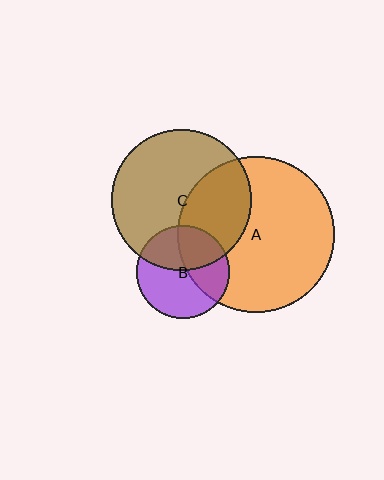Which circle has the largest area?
Circle A (orange).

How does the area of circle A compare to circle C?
Approximately 1.2 times.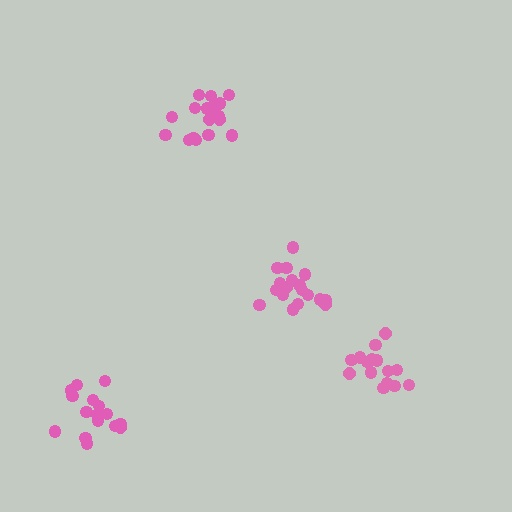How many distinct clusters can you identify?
There are 4 distinct clusters.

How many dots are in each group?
Group 1: 15 dots, Group 2: 18 dots, Group 3: 16 dots, Group 4: 18 dots (67 total).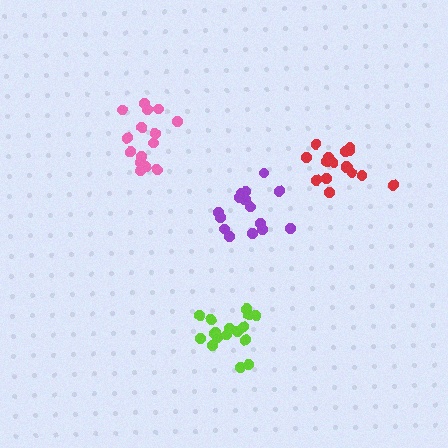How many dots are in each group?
Group 1: 17 dots, Group 2: 15 dots, Group 3: 15 dots, Group 4: 16 dots (63 total).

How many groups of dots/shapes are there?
There are 4 groups.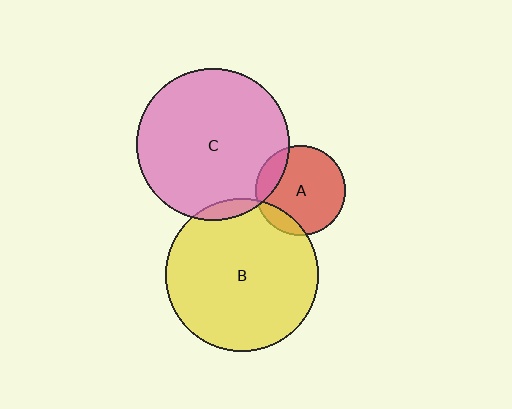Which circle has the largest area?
Circle B (yellow).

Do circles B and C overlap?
Yes.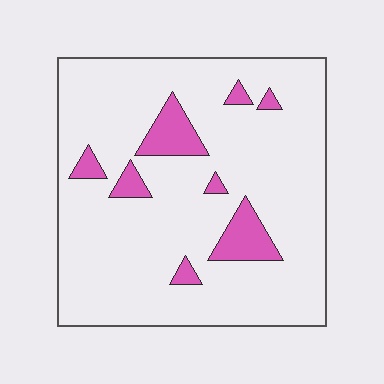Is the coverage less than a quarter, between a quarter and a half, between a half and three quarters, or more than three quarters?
Less than a quarter.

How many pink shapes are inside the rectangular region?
8.